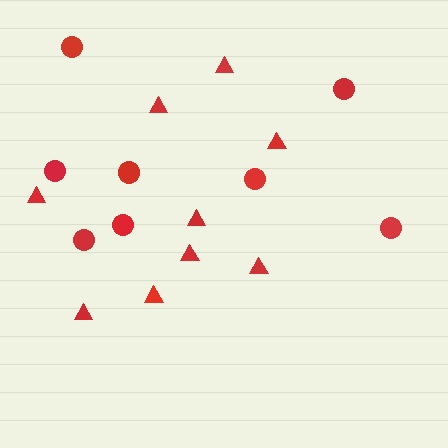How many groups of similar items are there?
There are 2 groups: one group of circles (8) and one group of triangles (9).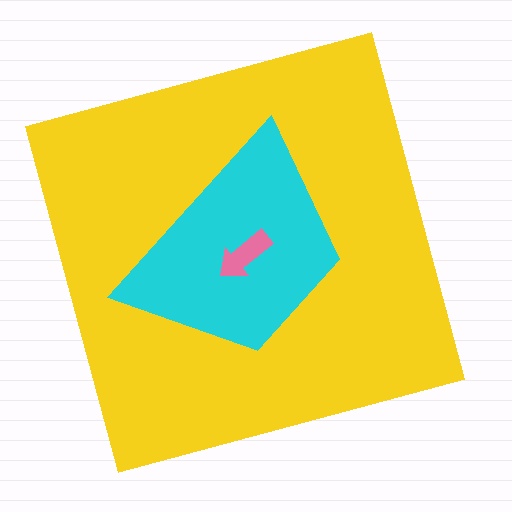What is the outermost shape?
The yellow square.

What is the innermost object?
The pink arrow.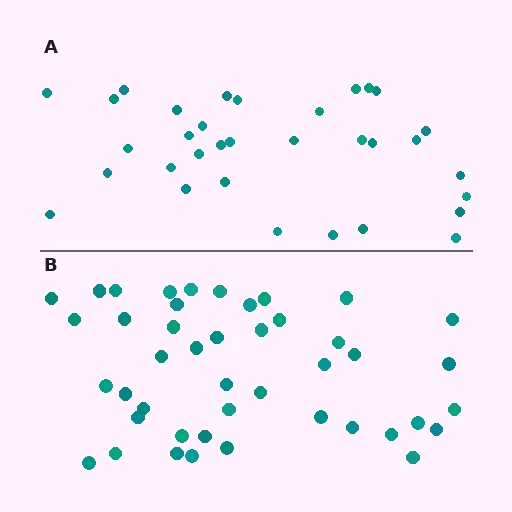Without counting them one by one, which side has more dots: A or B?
Region B (the bottom region) has more dots.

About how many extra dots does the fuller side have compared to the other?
Region B has roughly 12 or so more dots than region A.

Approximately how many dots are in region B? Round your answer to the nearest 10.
About 40 dots. (The exact count is 44, which rounds to 40.)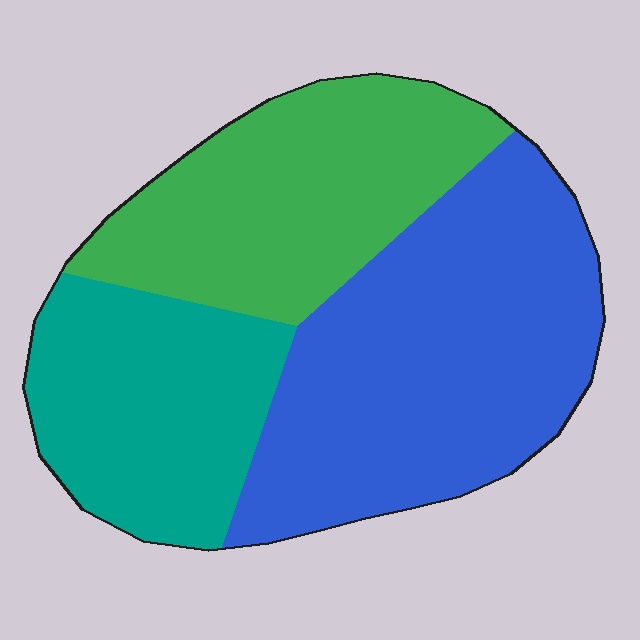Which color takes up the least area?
Teal, at roughly 25%.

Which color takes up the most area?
Blue, at roughly 45%.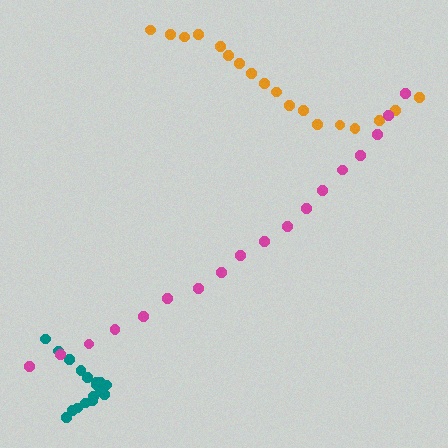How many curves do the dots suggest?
There are 3 distinct paths.